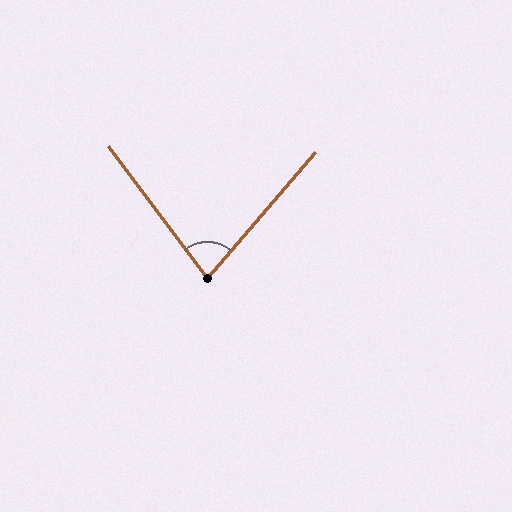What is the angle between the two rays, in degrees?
Approximately 78 degrees.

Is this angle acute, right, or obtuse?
It is acute.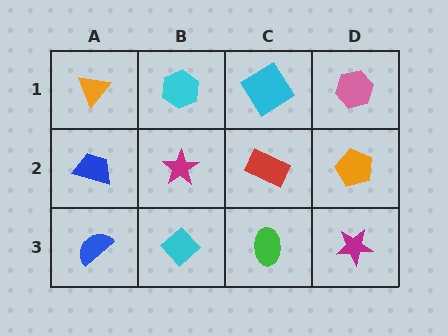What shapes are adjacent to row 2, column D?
A pink hexagon (row 1, column D), a magenta star (row 3, column D), a red rectangle (row 2, column C).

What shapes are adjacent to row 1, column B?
A magenta star (row 2, column B), an orange triangle (row 1, column A), a cyan diamond (row 1, column C).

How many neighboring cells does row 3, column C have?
3.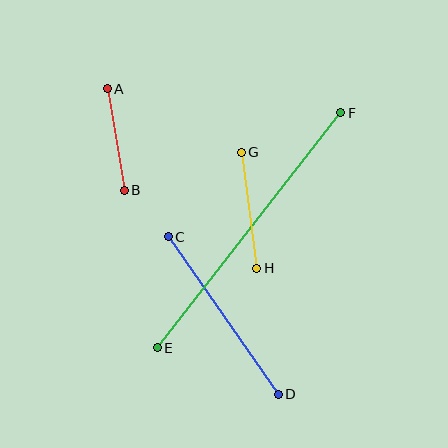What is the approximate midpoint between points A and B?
The midpoint is at approximately (116, 140) pixels.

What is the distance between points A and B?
The distance is approximately 103 pixels.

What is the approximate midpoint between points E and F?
The midpoint is at approximately (249, 230) pixels.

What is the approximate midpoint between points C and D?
The midpoint is at approximately (223, 315) pixels.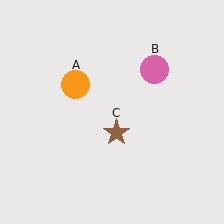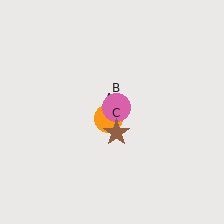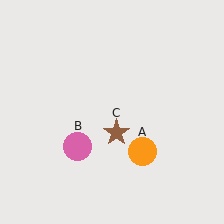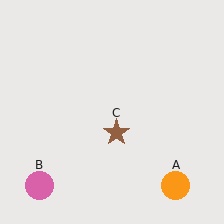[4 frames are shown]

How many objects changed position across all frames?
2 objects changed position: orange circle (object A), pink circle (object B).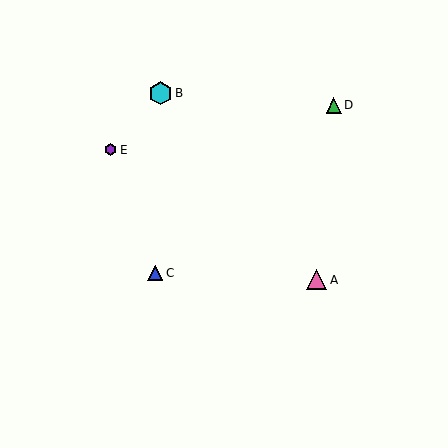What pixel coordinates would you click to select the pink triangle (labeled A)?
Click at (317, 280) to select the pink triangle A.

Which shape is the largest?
The cyan hexagon (labeled B) is the largest.